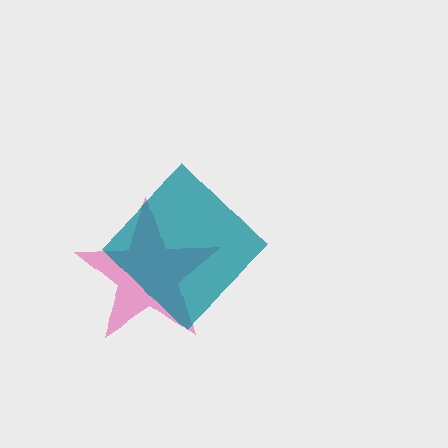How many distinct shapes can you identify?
There are 2 distinct shapes: a pink star, a teal diamond.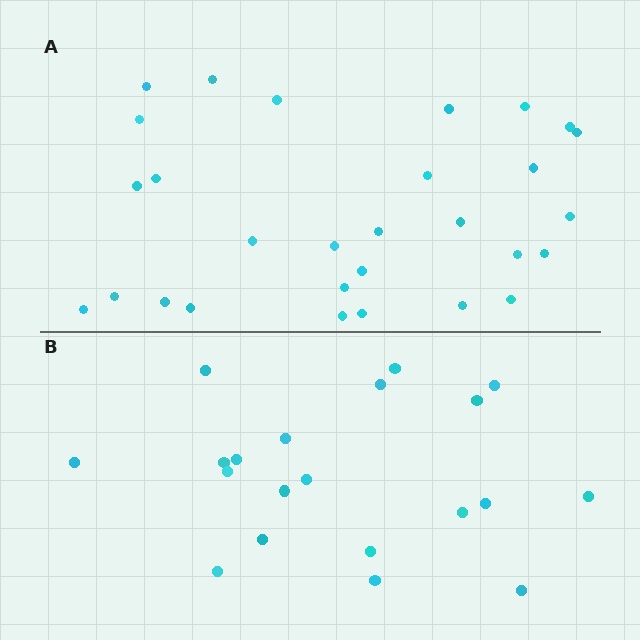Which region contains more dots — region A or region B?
Region A (the top region) has more dots.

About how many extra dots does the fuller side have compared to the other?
Region A has roughly 8 or so more dots than region B.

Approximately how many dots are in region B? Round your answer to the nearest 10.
About 20 dots.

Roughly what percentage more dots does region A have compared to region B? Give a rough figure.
About 45% more.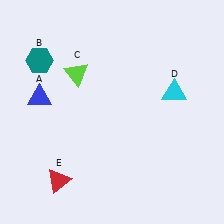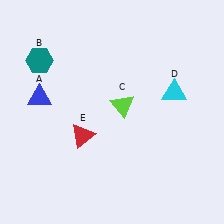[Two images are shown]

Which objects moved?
The objects that moved are: the lime triangle (C), the red triangle (E).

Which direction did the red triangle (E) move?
The red triangle (E) moved up.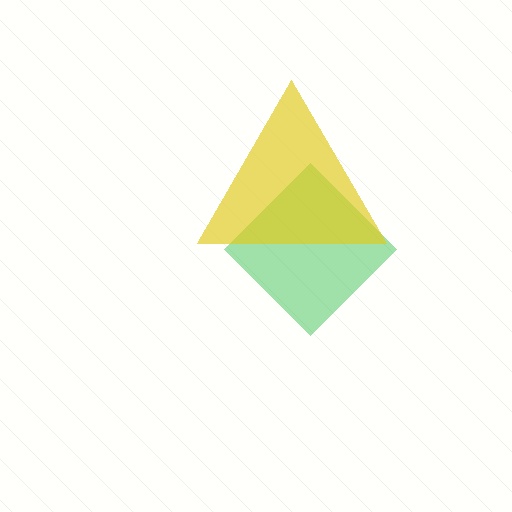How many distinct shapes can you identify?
There are 2 distinct shapes: a green diamond, a yellow triangle.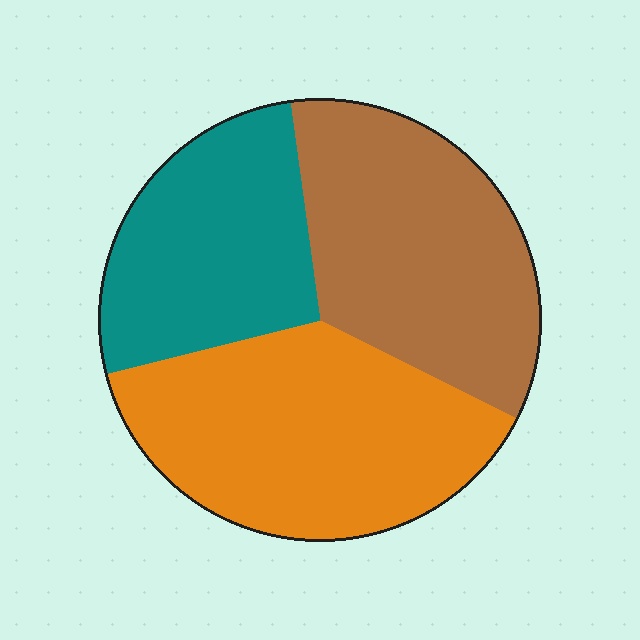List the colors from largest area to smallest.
From largest to smallest: orange, brown, teal.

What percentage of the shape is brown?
Brown takes up about one third (1/3) of the shape.